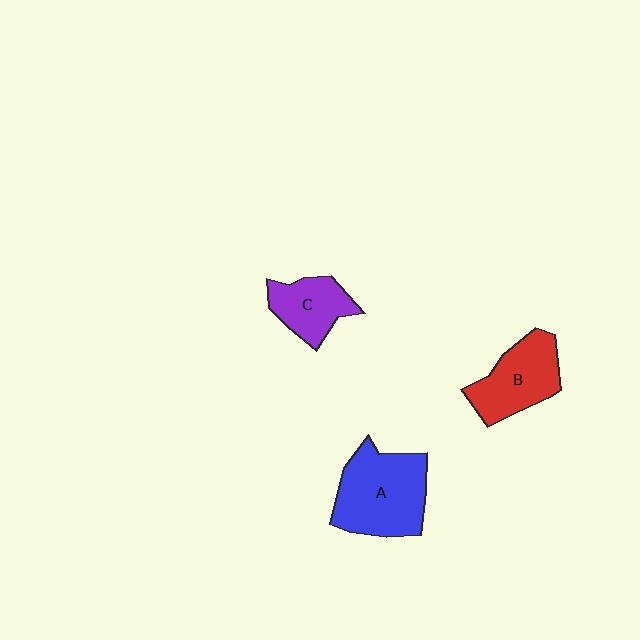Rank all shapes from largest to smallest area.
From largest to smallest: A (blue), B (red), C (purple).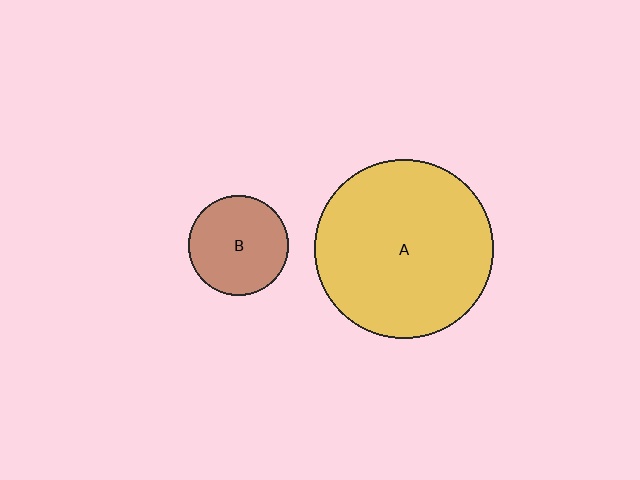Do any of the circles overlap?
No, none of the circles overlap.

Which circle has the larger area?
Circle A (yellow).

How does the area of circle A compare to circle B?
Approximately 3.2 times.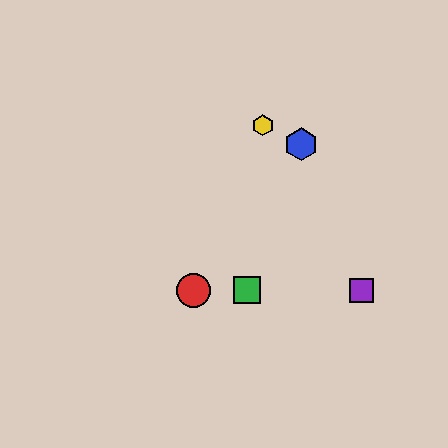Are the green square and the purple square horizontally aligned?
Yes, both are at y≈290.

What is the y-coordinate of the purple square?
The purple square is at y≈290.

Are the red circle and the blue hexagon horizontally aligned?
No, the red circle is at y≈290 and the blue hexagon is at y≈144.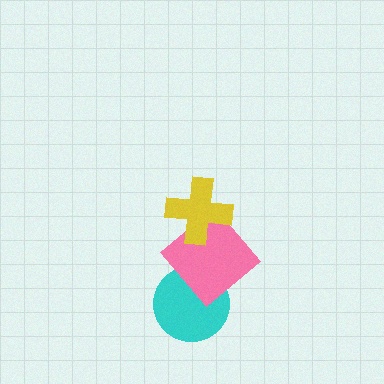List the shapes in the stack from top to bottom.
From top to bottom: the yellow cross, the pink diamond, the cyan circle.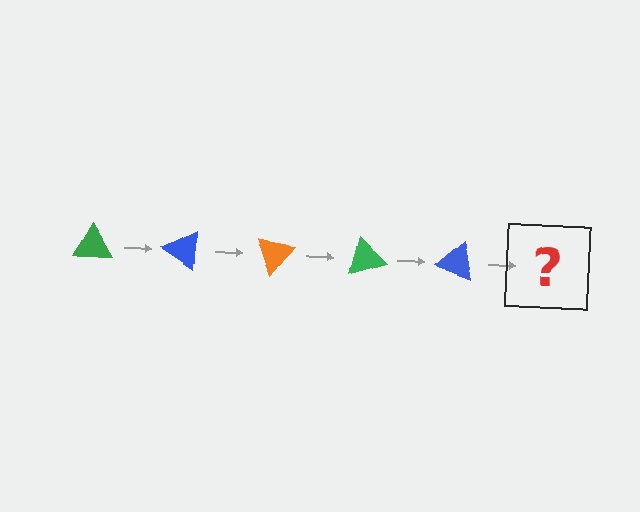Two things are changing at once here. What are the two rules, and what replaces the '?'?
The two rules are that it rotates 35 degrees each step and the color cycles through green, blue, and orange. The '?' should be an orange triangle, rotated 175 degrees from the start.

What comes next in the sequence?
The next element should be an orange triangle, rotated 175 degrees from the start.